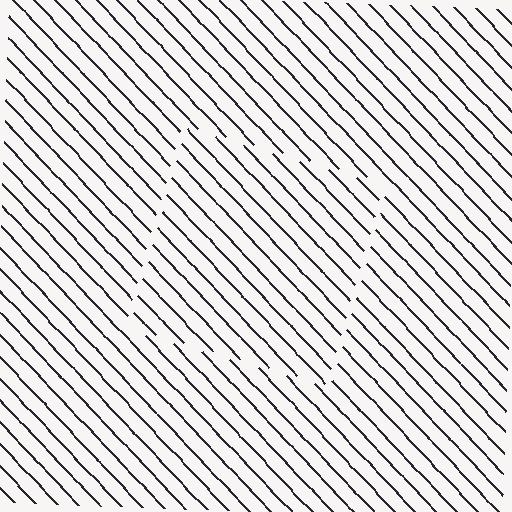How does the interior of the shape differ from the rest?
The interior of the shape contains the same grating, shifted by half a period — the contour is defined by the phase discontinuity where line-ends from the inner and outer gratings abut.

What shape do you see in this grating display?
An illusory square. The interior of the shape contains the same grating, shifted by half a period — the contour is defined by the phase discontinuity where line-ends from the inner and outer gratings abut.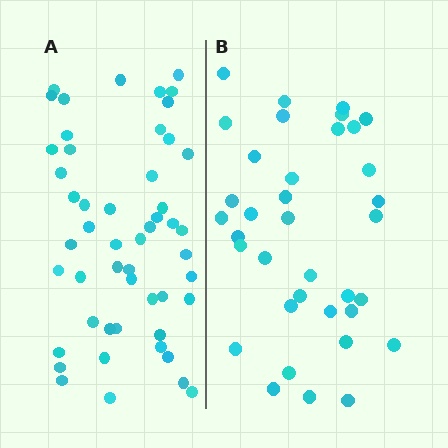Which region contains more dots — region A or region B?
Region A (the left region) has more dots.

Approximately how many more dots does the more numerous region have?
Region A has approximately 15 more dots than region B.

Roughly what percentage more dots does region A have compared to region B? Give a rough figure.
About 40% more.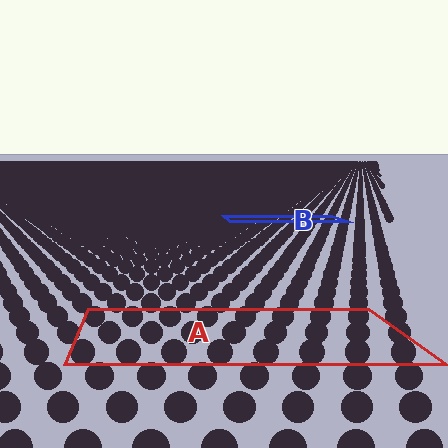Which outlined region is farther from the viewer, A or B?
Region B is farther from the viewer — the texture elements inside it appear smaller and more densely packed.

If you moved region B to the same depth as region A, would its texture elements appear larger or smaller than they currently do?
They would appear larger. At a closer depth, the same texture elements are projected at a bigger on-screen size.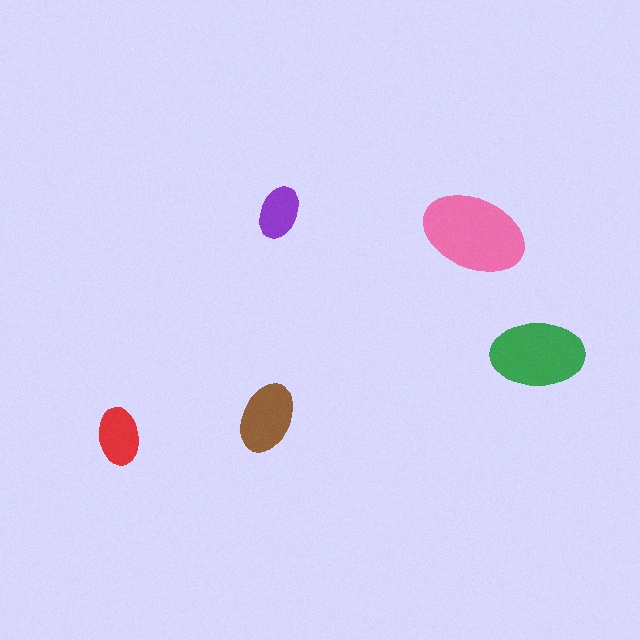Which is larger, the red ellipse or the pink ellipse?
The pink one.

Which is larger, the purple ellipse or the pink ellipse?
The pink one.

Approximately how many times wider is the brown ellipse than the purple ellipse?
About 1.5 times wider.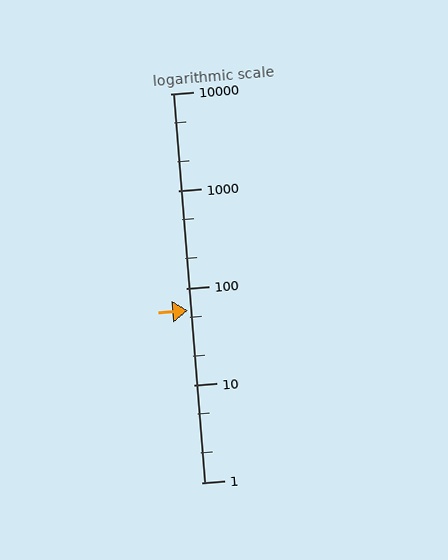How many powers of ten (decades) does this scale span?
The scale spans 4 decades, from 1 to 10000.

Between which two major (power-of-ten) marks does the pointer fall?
The pointer is between 10 and 100.